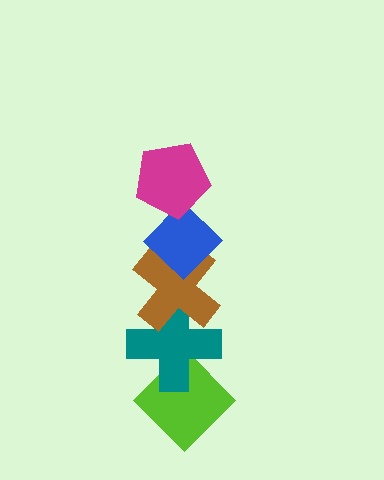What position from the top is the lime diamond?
The lime diamond is 5th from the top.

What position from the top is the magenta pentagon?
The magenta pentagon is 1st from the top.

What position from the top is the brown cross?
The brown cross is 3rd from the top.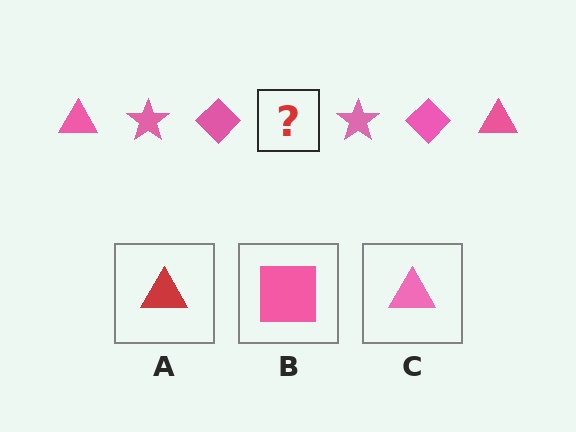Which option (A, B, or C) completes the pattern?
C.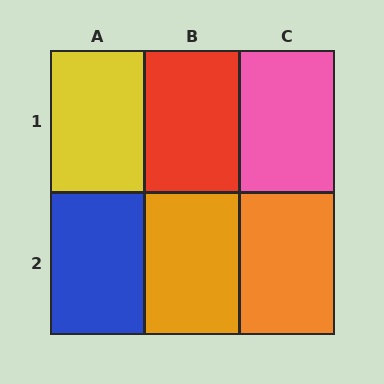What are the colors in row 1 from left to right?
Yellow, red, pink.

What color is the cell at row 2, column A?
Blue.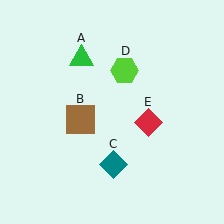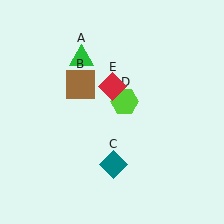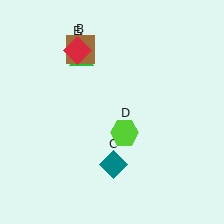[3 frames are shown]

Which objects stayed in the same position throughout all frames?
Green triangle (object A) and teal diamond (object C) remained stationary.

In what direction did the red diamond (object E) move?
The red diamond (object E) moved up and to the left.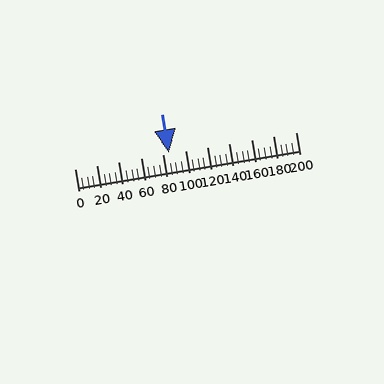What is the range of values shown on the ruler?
The ruler shows values from 0 to 200.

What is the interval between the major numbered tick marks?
The major tick marks are spaced 20 units apart.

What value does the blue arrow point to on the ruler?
The blue arrow points to approximately 86.